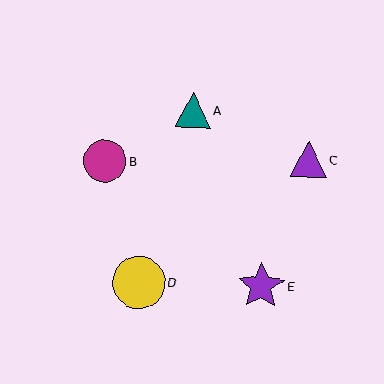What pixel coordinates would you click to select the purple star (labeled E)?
Click at (261, 286) to select the purple star E.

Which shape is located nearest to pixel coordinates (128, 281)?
The yellow circle (labeled D) at (139, 282) is nearest to that location.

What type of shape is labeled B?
Shape B is a magenta circle.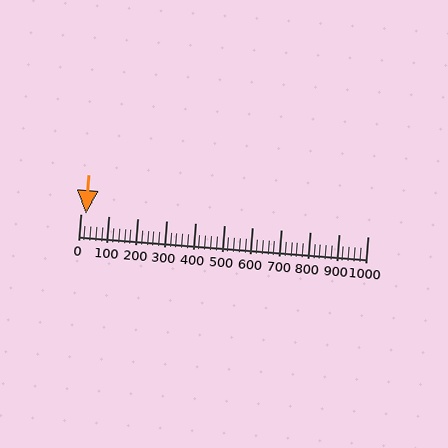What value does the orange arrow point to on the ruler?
The orange arrow points to approximately 20.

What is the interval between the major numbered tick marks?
The major tick marks are spaced 100 units apart.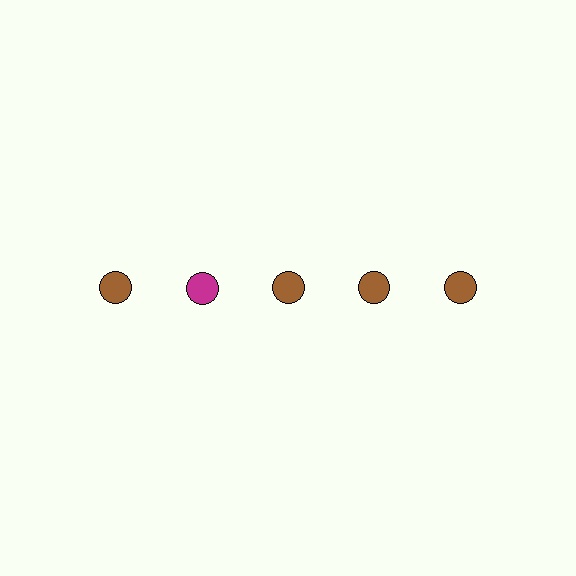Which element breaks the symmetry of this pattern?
The magenta circle in the top row, second from left column breaks the symmetry. All other shapes are brown circles.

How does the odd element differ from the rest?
It has a different color: magenta instead of brown.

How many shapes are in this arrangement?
There are 5 shapes arranged in a grid pattern.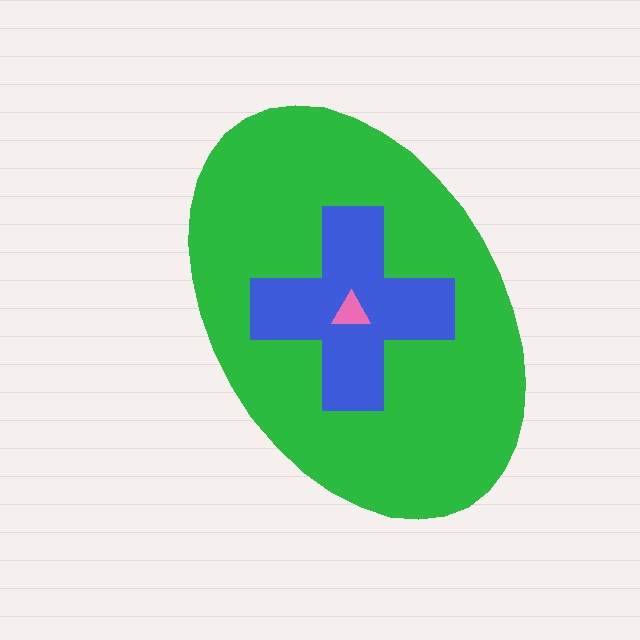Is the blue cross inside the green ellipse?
Yes.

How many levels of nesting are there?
3.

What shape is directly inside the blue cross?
The pink triangle.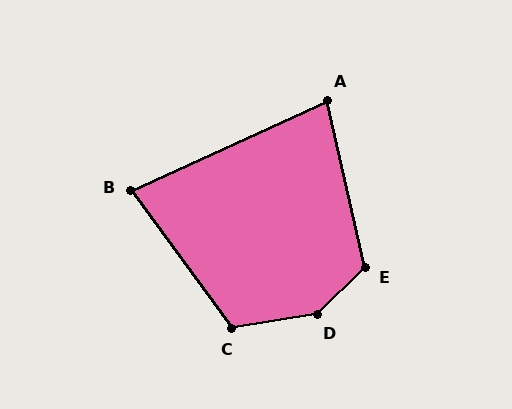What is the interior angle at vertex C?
Approximately 117 degrees (obtuse).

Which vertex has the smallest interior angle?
A, at approximately 78 degrees.